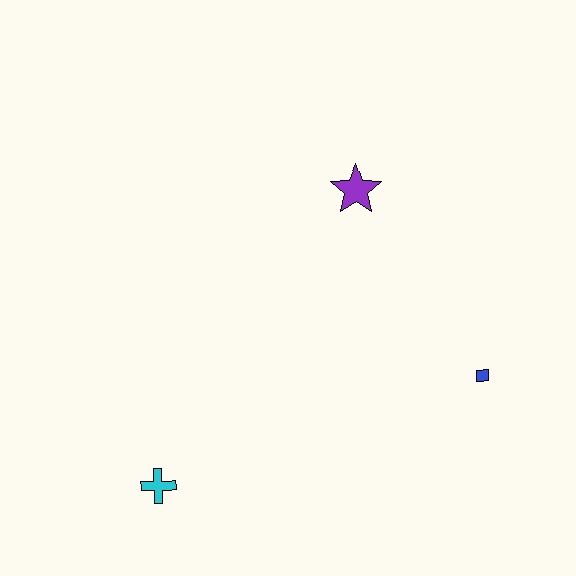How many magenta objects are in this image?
There are no magenta objects.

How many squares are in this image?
There is 1 square.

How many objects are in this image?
There are 3 objects.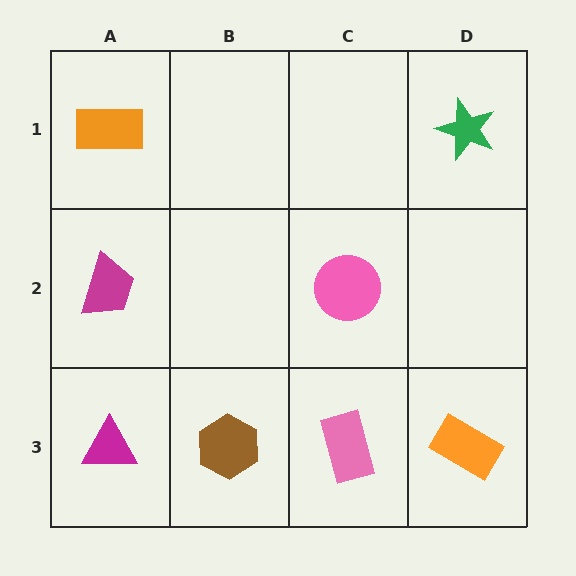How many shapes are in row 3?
4 shapes.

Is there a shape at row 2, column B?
No, that cell is empty.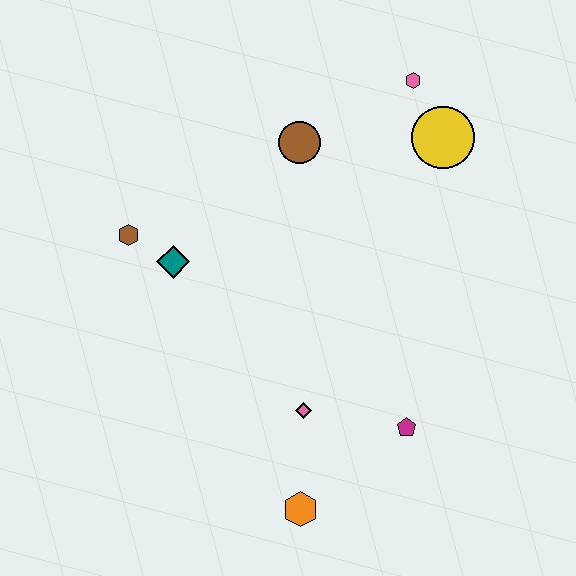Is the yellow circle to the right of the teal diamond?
Yes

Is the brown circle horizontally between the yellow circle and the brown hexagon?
Yes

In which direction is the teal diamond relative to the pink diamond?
The teal diamond is above the pink diamond.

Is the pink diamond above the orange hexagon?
Yes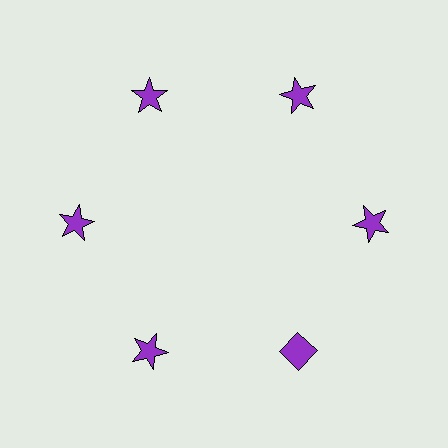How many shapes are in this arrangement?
There are 6 shapes arranged in a ring pattern.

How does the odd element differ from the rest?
It has a different shape: diamond instead of star.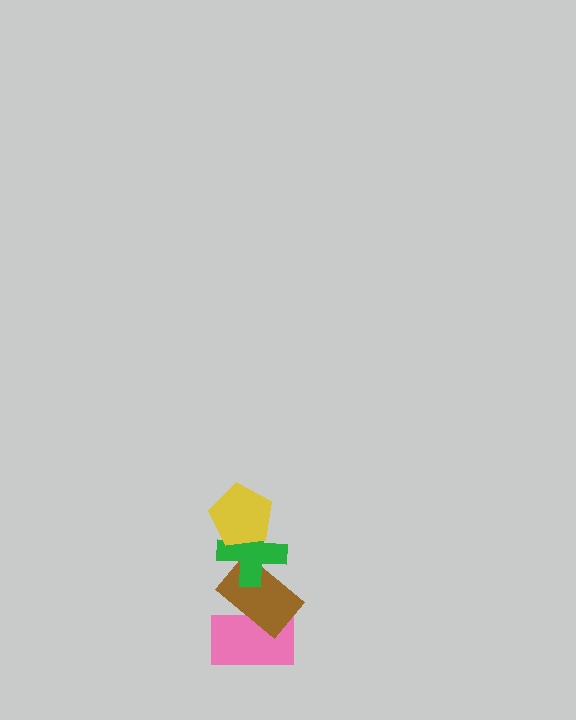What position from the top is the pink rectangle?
The pink rectangle is 4th from the top.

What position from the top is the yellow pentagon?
The yellow pentagon is 1st from the top.